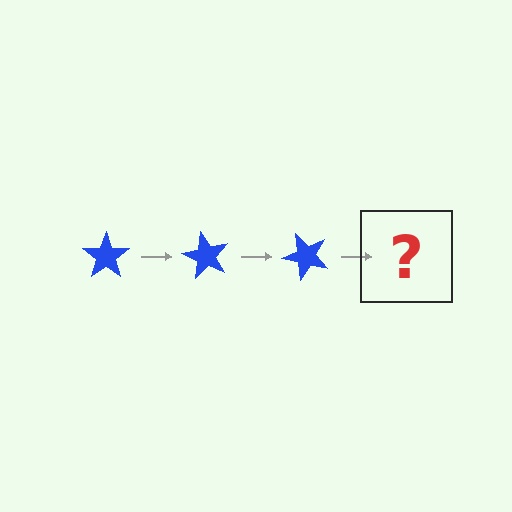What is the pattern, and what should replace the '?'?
The pattern is that the star rotates 60 degrees each step. The '?' should be a blue star rotated 180 degrees.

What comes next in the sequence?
The next element should be a blue star rotated 180 degrees.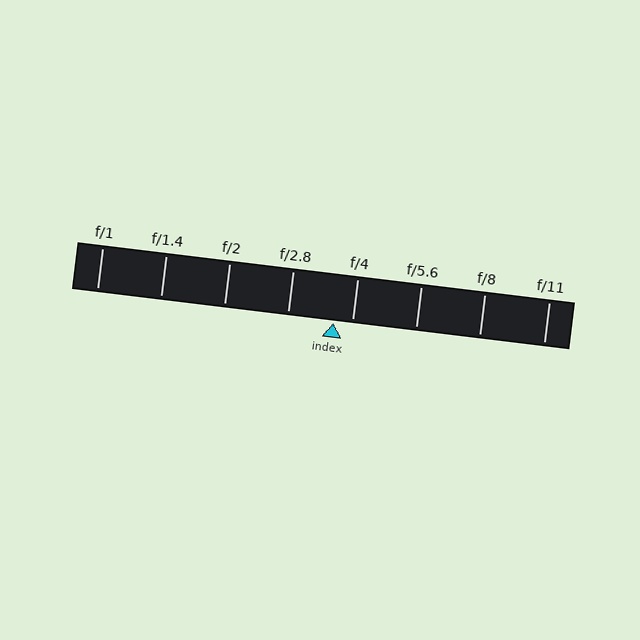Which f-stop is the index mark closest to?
The index mark is closest to f/4.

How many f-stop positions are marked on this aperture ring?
There are 8 f-stop positions marked.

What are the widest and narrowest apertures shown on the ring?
The widest aperture shown is f/1 and the narrowest is f/11.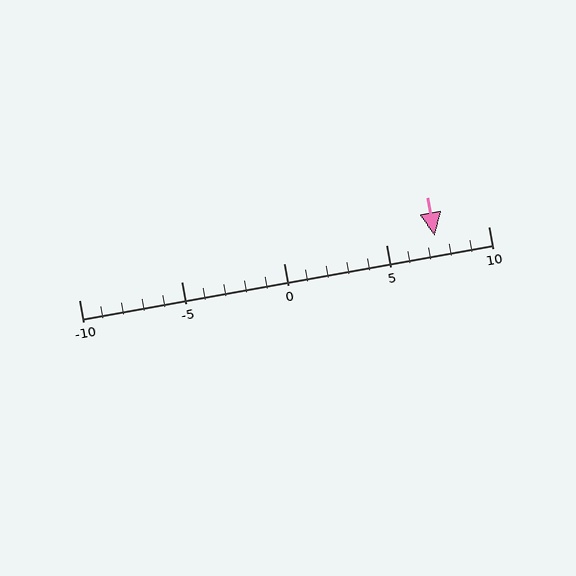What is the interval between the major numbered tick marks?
The major tick marks are spaced 5 units apart.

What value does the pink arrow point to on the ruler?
The pink arrow points to approximately 7.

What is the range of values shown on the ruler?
The ruler shows values from -10 to 10.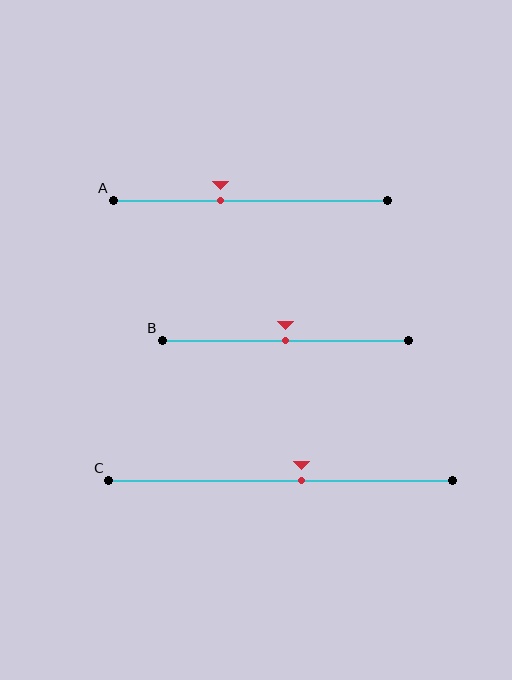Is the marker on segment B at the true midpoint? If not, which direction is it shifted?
Yes, the marker on segment B is at the true midpoint.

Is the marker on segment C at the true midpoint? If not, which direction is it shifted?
No, the marker on segment C is shifted to the right by about 6% of the segment length.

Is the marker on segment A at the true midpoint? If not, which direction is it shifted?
No, the marker on segment A is shifted to the left by about 11% of the segment length.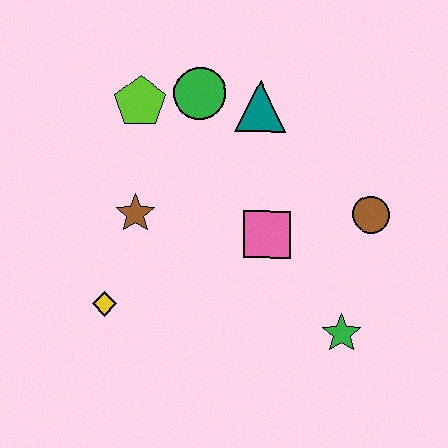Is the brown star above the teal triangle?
No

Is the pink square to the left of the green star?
Yes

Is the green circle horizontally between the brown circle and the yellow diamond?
Yes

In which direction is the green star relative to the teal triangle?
The green star is below the teal triangle.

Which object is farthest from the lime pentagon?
The green star is farthest from the lime pentagon.